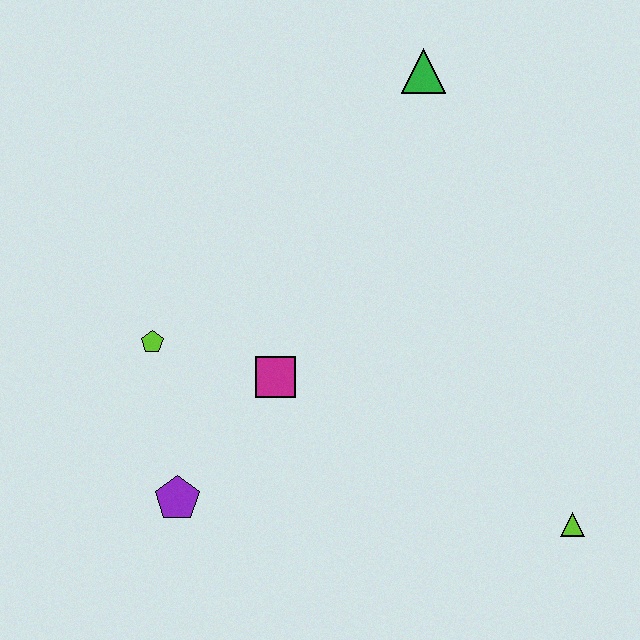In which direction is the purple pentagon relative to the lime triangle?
The purple pentagon is to the left of the lime triangle.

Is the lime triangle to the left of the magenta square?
No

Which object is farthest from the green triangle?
The purple pentagon is farthest from the green triangle.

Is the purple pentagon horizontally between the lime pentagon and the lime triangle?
Yes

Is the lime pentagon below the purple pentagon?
No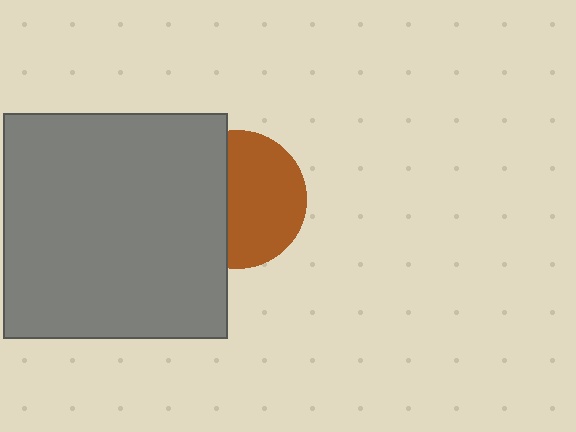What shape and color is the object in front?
The object in front is a gray square.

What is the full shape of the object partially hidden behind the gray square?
The partially hidden object is a brown circle.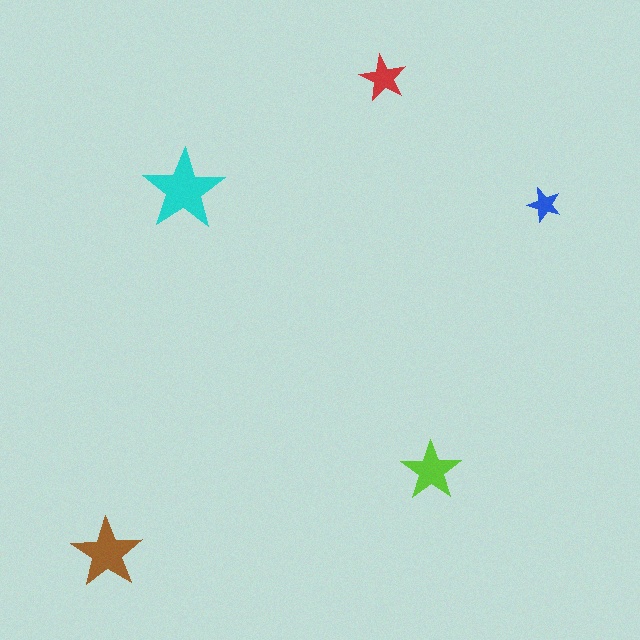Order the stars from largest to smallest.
the cyan one, the brown one, the lime one, the red one, the blue one.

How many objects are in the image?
There are 5 objects in the image.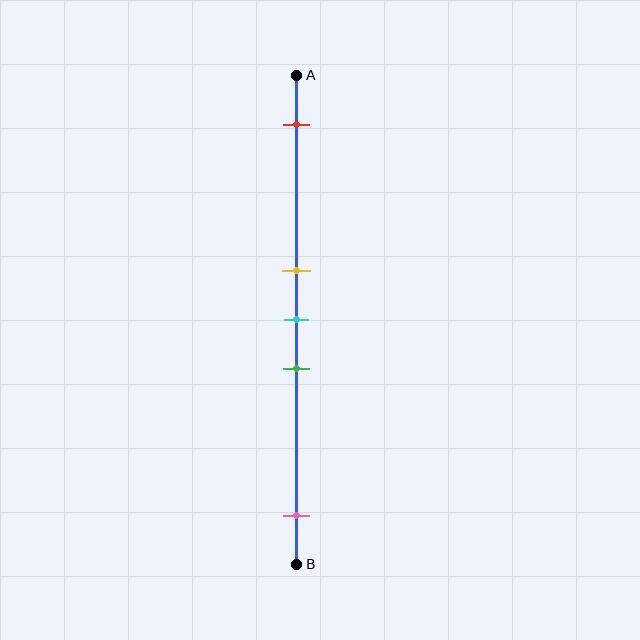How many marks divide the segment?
There are 5 marks dividing the segment.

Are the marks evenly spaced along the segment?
No, the marks are not evenly spaced.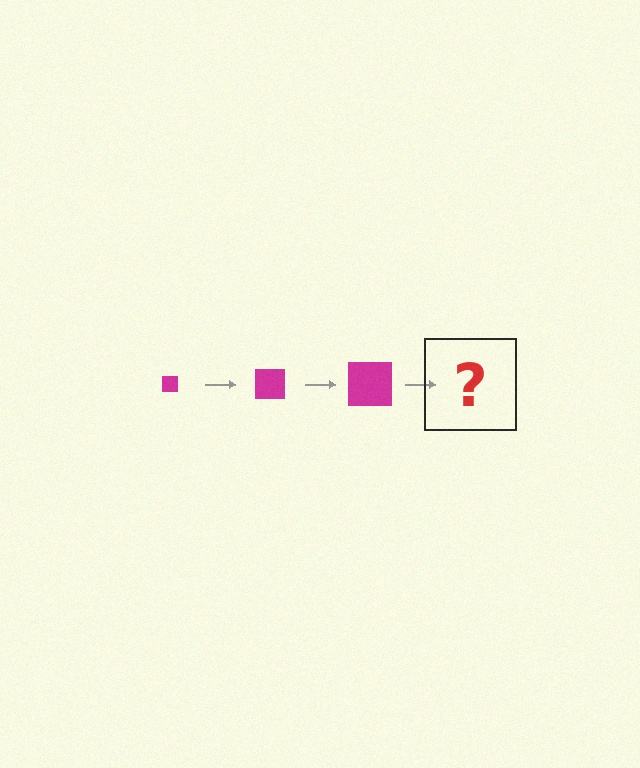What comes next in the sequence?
The next element should be a magenta square, larger than the previous one.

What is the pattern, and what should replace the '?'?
The pattern is that the square gets progressively larger each step. The '?' should be a magenta square, larger than the previous one.